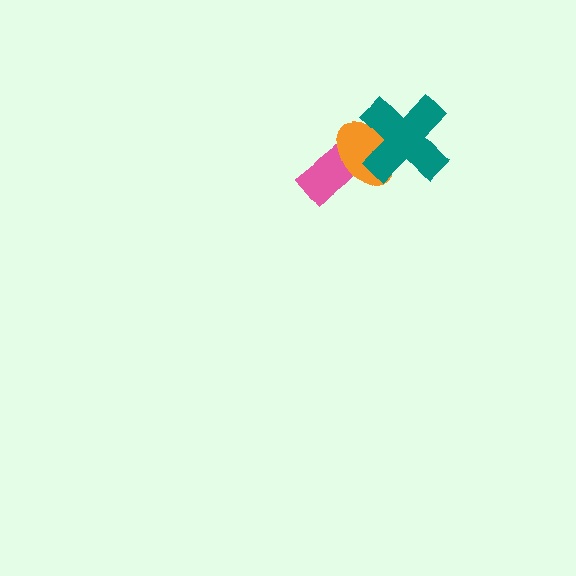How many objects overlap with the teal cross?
1 object overlaps with the teal cross.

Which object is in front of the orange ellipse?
The teal cross is in front of the orange ellipse.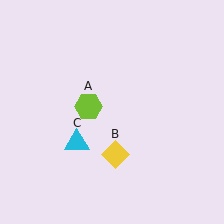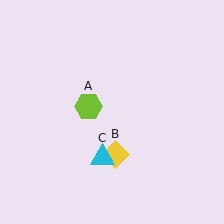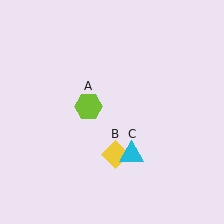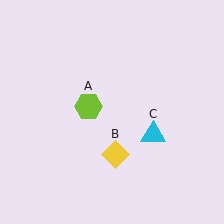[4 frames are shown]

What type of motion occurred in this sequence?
The cyan triangle (object C) rotated counterclockwise around the center of the scene.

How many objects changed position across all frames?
1 object changed position: cyan triangle (object C).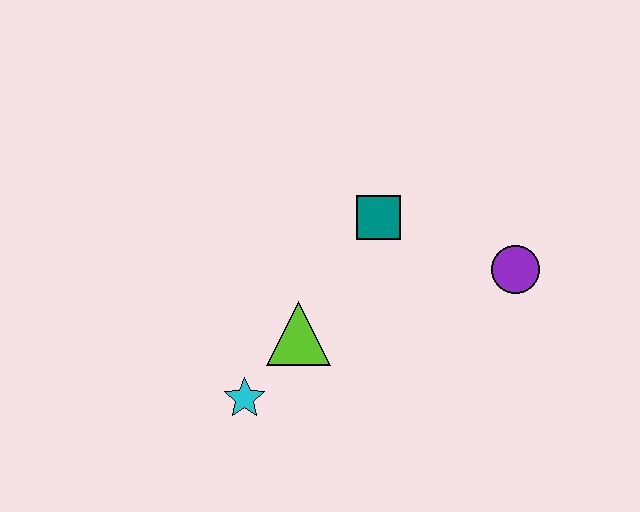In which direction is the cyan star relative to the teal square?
The cyan star is below the teal square.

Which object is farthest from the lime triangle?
The purple circle is farthest from the lime triangle.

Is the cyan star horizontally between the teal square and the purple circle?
No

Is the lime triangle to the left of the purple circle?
Yes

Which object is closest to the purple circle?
The teal square is closest to the purple circle.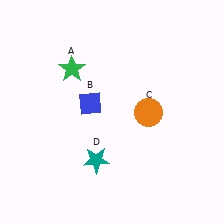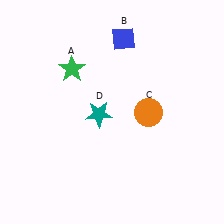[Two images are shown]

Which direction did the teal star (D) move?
The teal star (D) moved up.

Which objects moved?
The objects that moved are: the blue diamond (B), the teal star (D).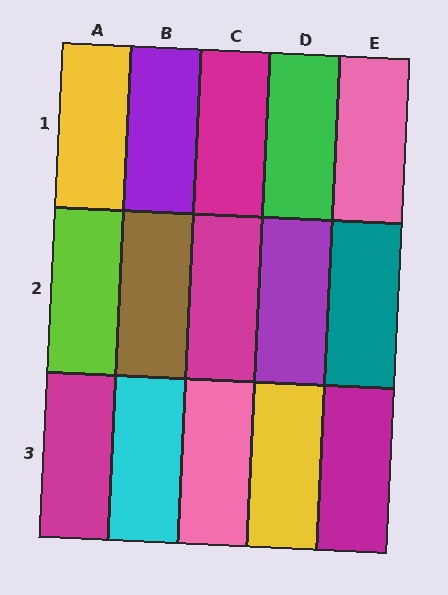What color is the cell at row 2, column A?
Lime.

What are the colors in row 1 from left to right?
Yellow, purple, magenta, green, pink.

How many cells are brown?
1 cell is brown.